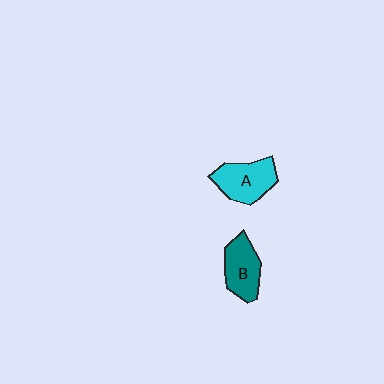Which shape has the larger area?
Shape A (cyan).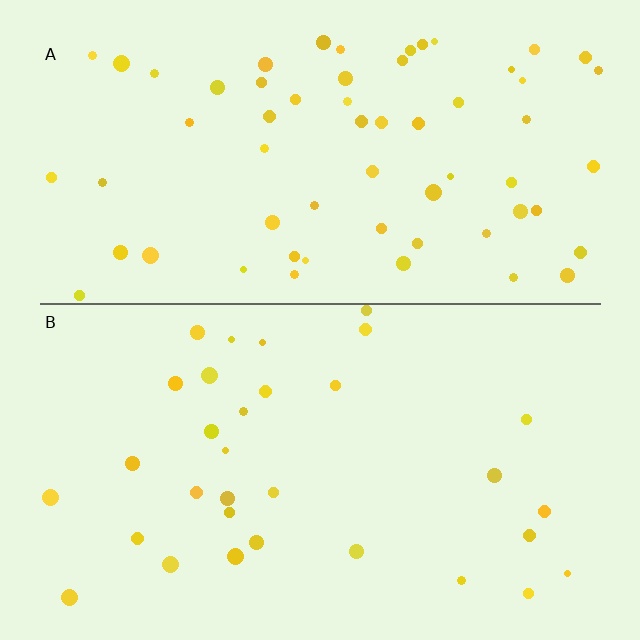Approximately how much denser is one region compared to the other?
Approximately 1.9× — region A over region B.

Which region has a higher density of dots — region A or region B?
A (the top).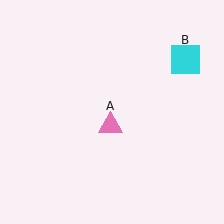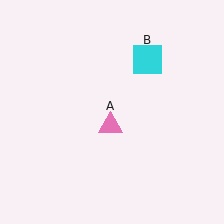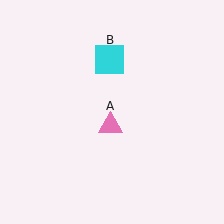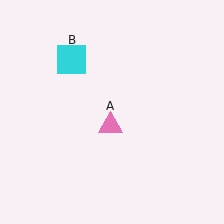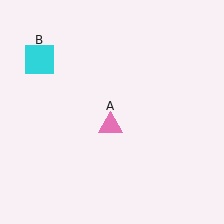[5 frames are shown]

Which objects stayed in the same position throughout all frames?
Pink triangle (object A) remained stationary.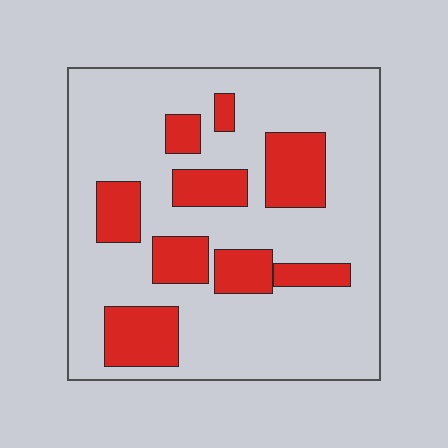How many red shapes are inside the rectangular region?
9.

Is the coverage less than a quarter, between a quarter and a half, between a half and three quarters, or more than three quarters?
Less than a quarter.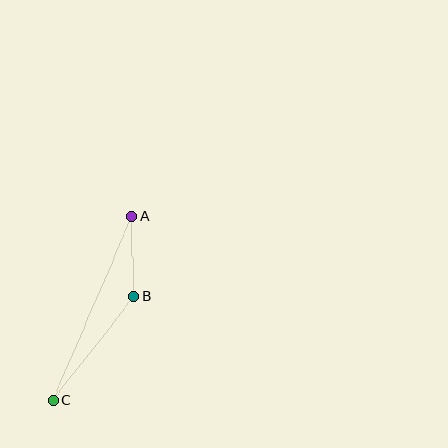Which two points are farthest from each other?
Points A and C are farthest from each other.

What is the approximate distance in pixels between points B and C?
The distance between B and C is approximately 132 pixels.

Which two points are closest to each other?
Points A and B are closest to each other.